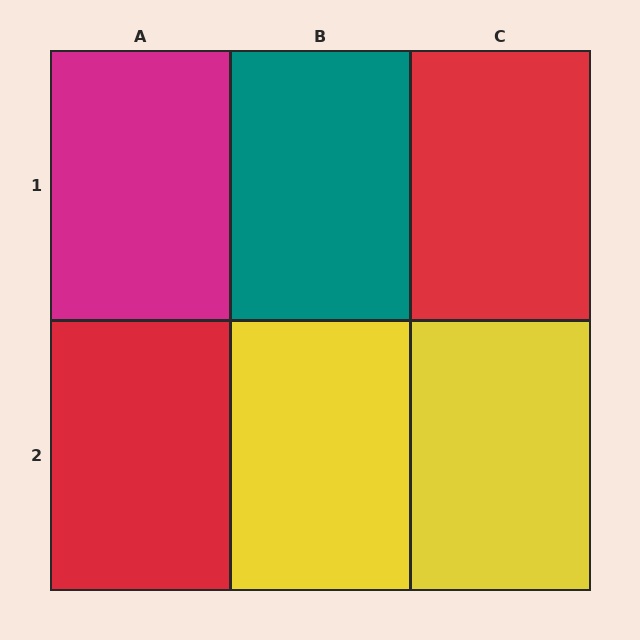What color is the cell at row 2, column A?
Red.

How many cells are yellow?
2 cells are yellow.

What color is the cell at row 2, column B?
Yellow.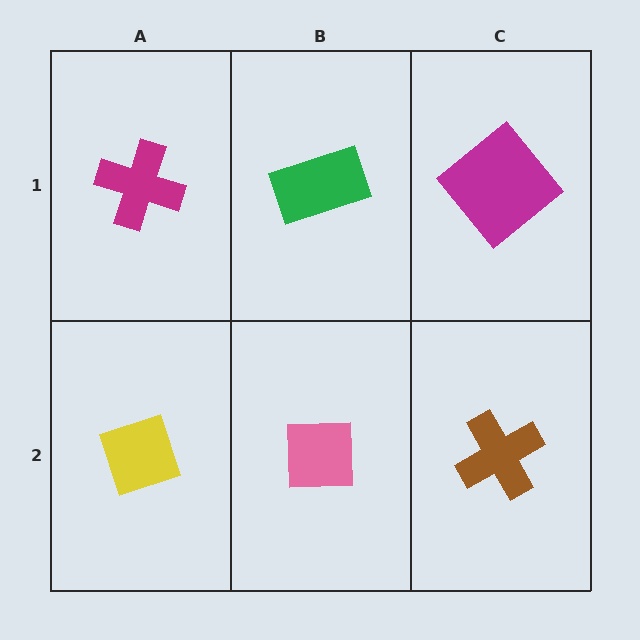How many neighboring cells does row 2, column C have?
2.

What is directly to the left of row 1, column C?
A green rectangle.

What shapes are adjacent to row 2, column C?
A magenta diamond (row 1, column C), a pink square (row 2, column B).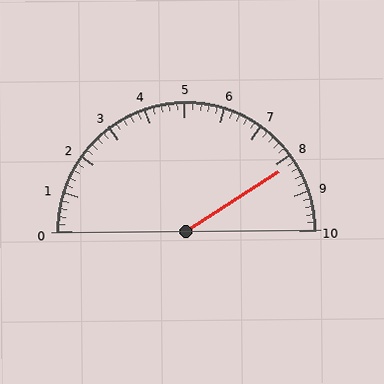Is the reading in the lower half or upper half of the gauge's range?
The reading is in the upper half of the range (0 to 10).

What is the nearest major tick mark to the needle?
The nearest major tick mark is 8.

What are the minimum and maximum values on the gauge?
The gauge ranges from 0 to 10.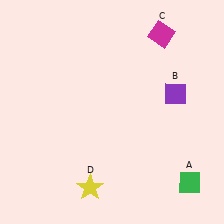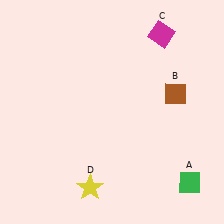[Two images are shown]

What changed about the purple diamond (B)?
In Image 1, B is purple. In Image 2, it changed to brown.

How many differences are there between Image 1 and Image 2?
There is 1 difference between the two images.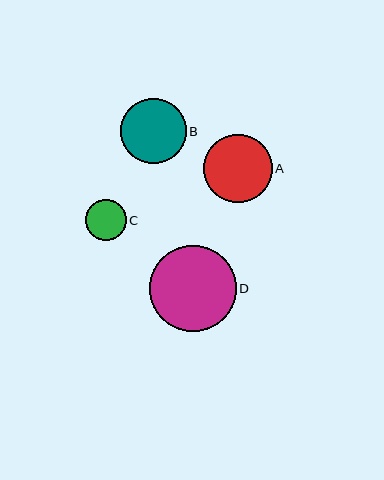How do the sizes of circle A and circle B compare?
Circle A and circle B are approximately the same size.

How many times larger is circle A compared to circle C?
Circle A is approximately 1.7 times the size of circle C.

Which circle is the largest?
Circle D is the largest with a size of approximately 87 pixels.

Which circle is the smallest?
Circle C is the smallest with a size of approximately 41 pixels.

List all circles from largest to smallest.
From largest to smallest: D, A, B, C.